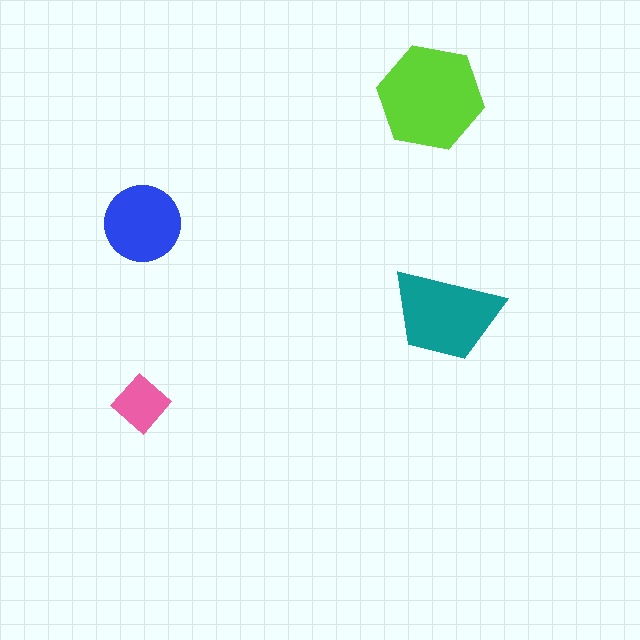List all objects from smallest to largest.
The pink diamond, the blue circle, the teal trapezoid, the lime hexagon.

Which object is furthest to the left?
The pink diamond is leftmost.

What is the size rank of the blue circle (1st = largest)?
3rd.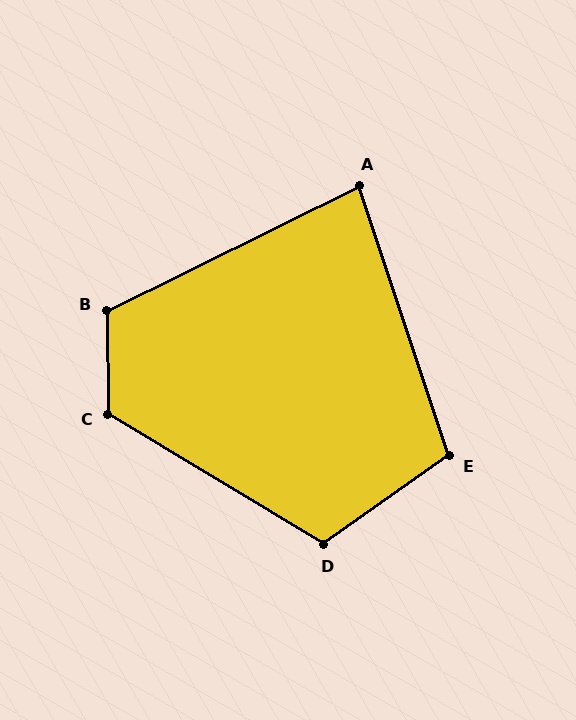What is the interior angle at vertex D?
Approximately 114 degrees (obtuse).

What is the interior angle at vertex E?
Approximately 106 degrees (obtuse).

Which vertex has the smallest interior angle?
A, at approximately 82 degrees.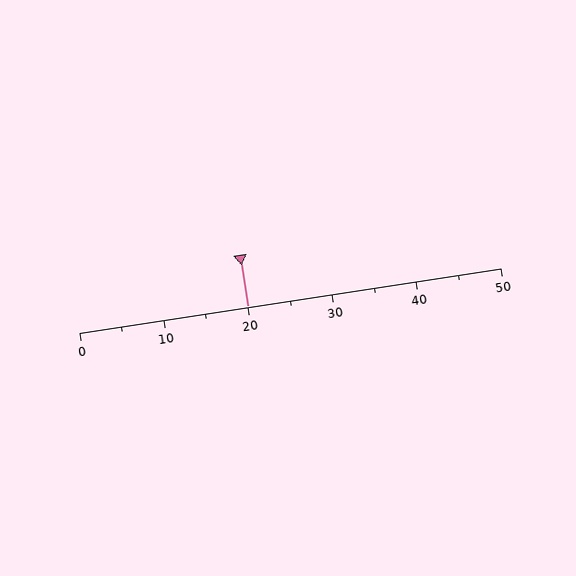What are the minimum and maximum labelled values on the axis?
The axis runs from 0 to 50.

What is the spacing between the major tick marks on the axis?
The major ticks are spaced 10 apart.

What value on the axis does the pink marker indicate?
The marker indicates approximately 20.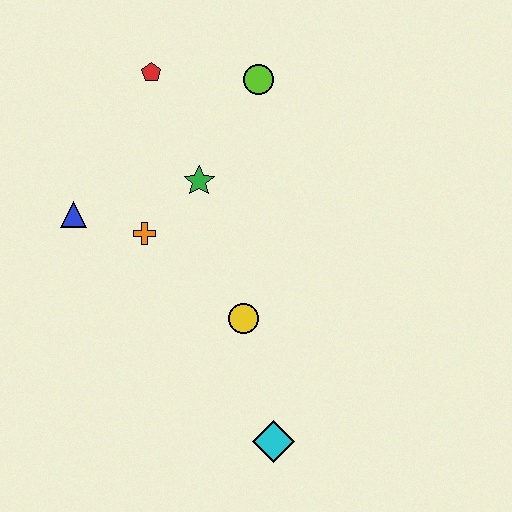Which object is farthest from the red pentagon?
The cyan diamond is farthest from the red pentagon.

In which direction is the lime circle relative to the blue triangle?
The lime circle is to the right of the blue triangle.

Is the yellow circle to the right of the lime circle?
No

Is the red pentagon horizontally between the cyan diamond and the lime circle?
No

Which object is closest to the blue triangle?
The orange cross is closest to the blue triangle.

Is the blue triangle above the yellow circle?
Yes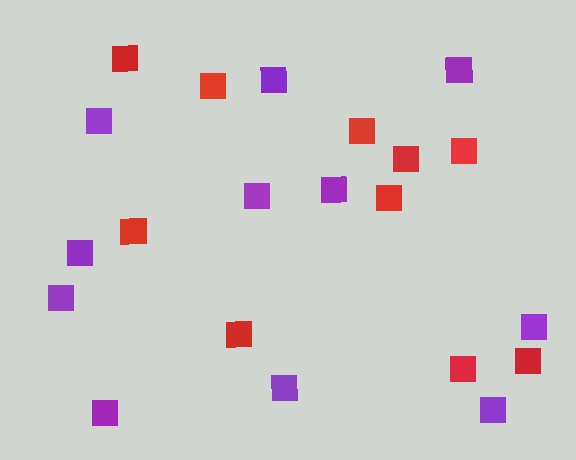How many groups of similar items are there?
There are 2 groups: one group of red squares (10) and one group of purple squares (11).